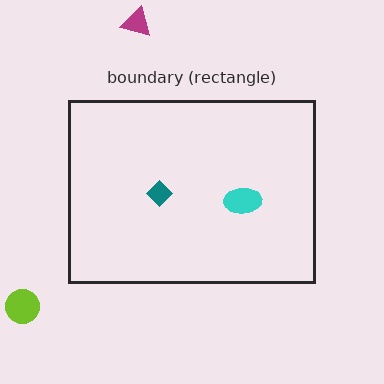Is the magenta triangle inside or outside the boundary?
Outside.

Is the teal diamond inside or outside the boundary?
Inside.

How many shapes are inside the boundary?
2 inside, 2 outside.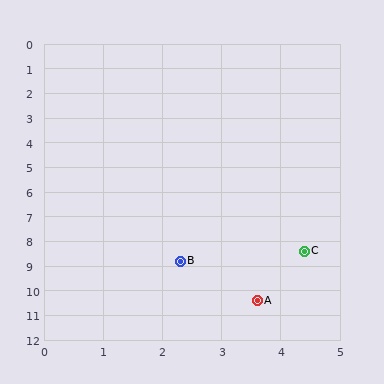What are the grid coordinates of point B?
Point B is at approximately (2.3, 8.8).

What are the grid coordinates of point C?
Point C is at approximately (4.4, 8.4).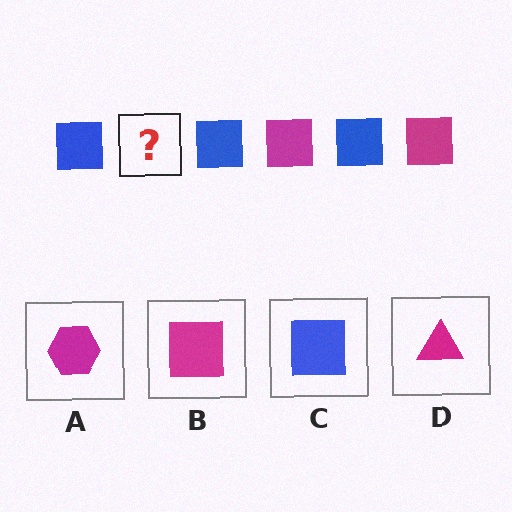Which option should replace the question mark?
Option B.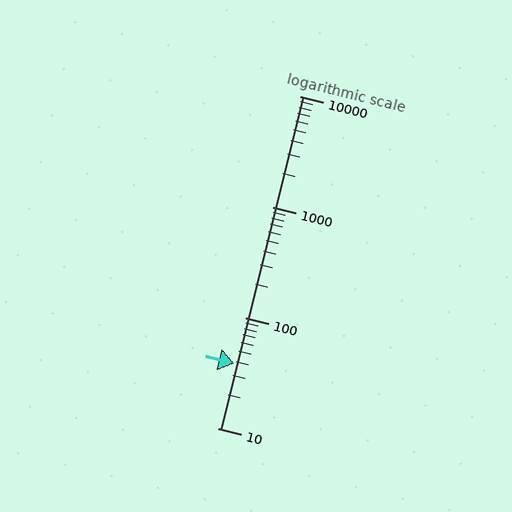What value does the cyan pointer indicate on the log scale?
The pointer indicates approximately 38.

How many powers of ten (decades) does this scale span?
The scale spans 3 decades, from 10 to 10000.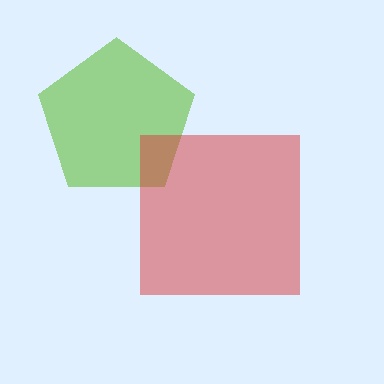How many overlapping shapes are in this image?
There are 2 overlapping shapes in the image.